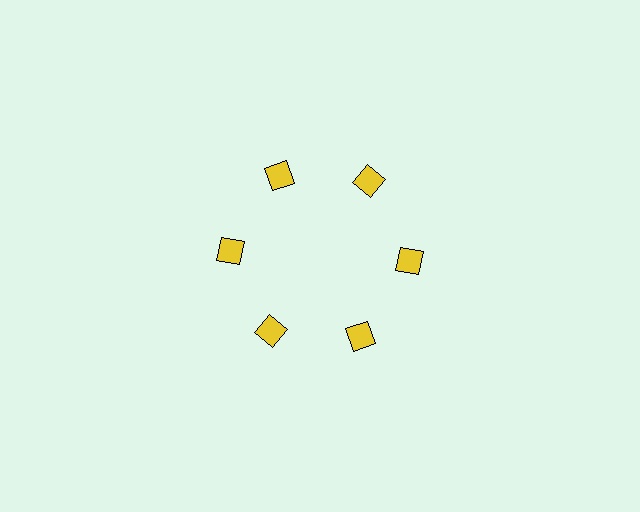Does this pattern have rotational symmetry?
Yes, this pattern has 6-fold rotational symmetry. It looks the same after rotating 60 degrees around the center.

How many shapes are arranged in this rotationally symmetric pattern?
There are 6 shapes, arranged in 6 groups of 1.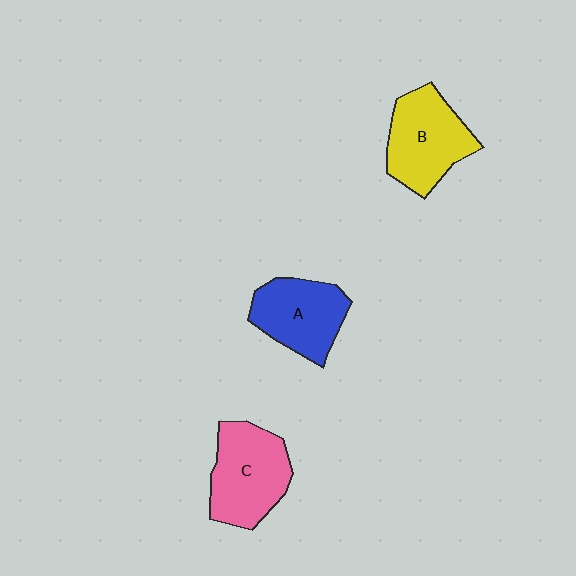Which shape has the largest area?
Shape C (pink).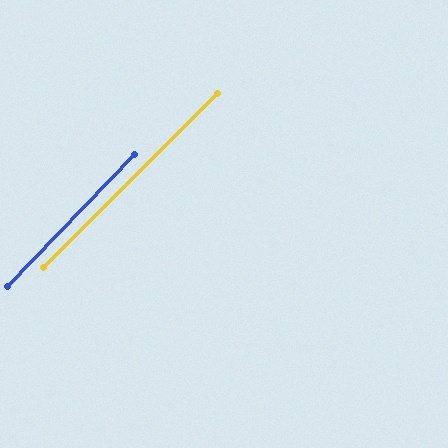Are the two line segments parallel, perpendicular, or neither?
Parallel — their directions differ by only 1.1°.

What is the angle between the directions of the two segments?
Approximately 1 degree.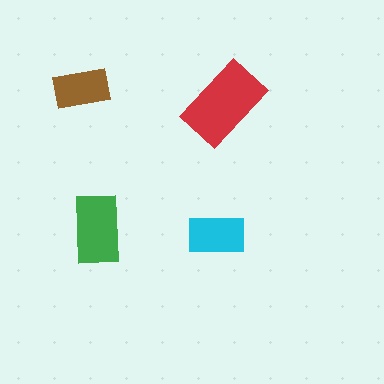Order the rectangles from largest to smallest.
the red one, the green one, the cyan one, the brown one.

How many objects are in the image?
There are 4 objects in the image.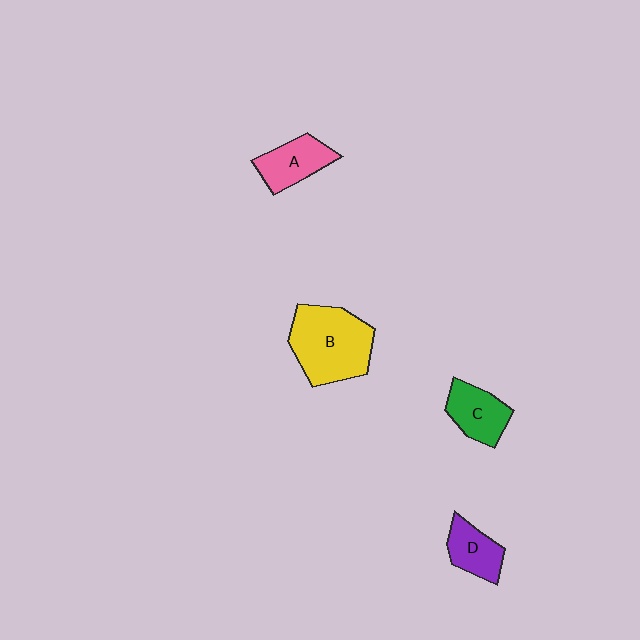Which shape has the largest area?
Shape B (yellow).